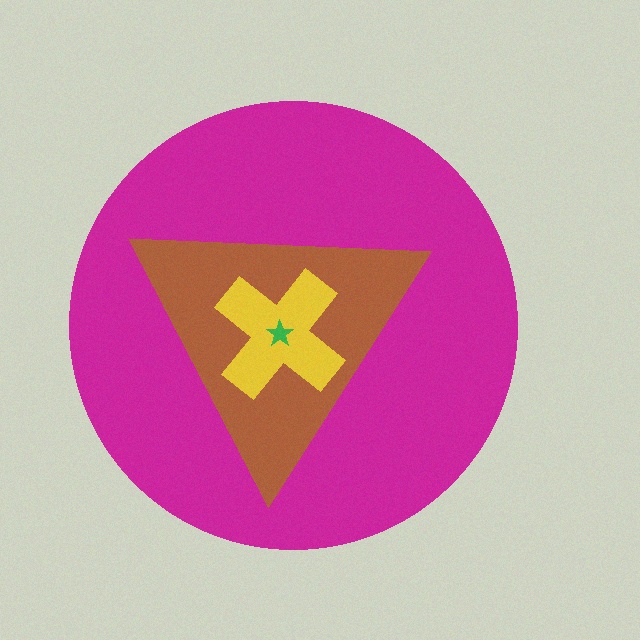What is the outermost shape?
The magenta circle.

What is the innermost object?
The green star.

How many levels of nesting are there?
4.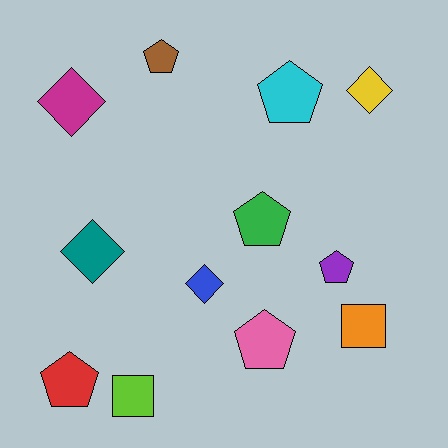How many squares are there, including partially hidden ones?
There are 2 squares.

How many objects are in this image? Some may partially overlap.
There are 12 objects.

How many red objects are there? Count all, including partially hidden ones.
There is 1 red object.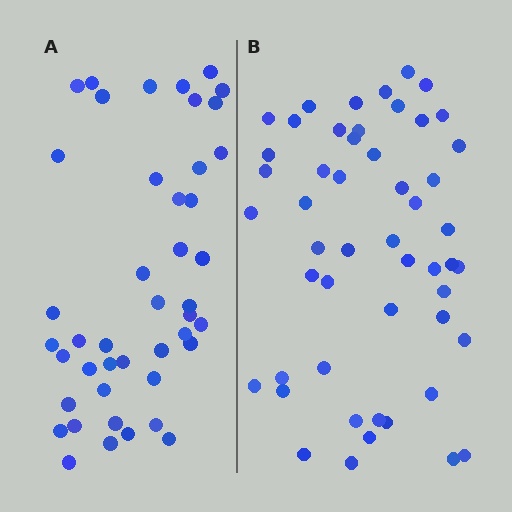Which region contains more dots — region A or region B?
Region B (the right region) has more dots.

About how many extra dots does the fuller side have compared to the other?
Region B has roughly 8 or so more dots than region A.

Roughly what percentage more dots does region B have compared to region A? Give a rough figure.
About 15% more.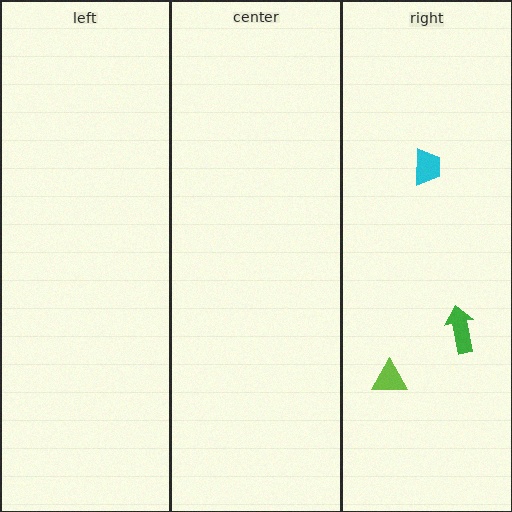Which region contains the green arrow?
The right region.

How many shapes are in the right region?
3.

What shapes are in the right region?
The cyan trapezoid, the green arrow, the lime triangle.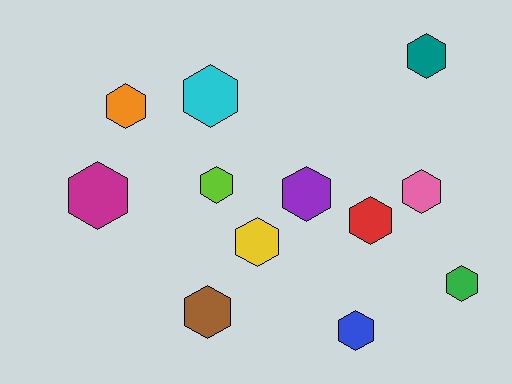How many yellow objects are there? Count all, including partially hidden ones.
There is 1 yellow object.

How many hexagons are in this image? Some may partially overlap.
There are 12 hexagons.